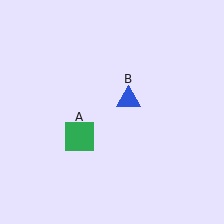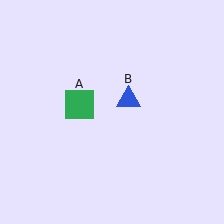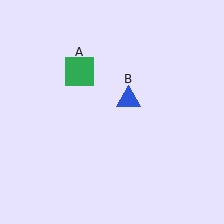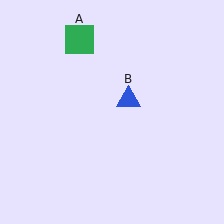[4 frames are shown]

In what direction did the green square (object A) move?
The green square (object A) moved up.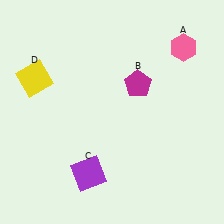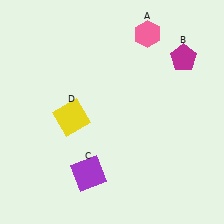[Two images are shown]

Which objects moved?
The objects that moved are: the pink hexagon (A), the magenta pentagon (B), the yellow square (D).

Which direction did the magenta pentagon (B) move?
The magenta pentagon (B) moved right.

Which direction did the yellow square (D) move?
The yellow square (D) moved down.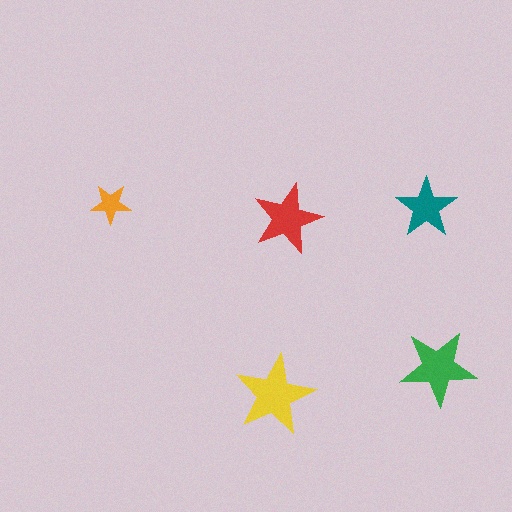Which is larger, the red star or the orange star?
The red one.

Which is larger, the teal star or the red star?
The red one.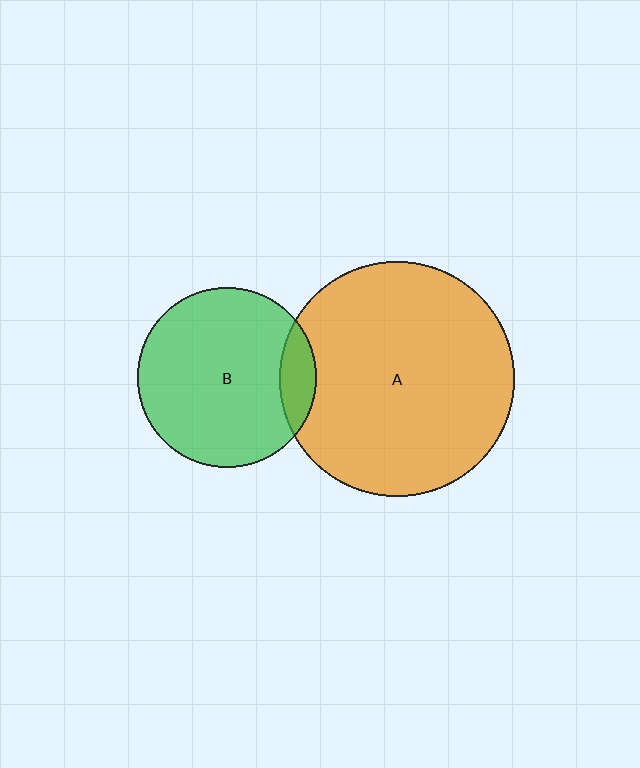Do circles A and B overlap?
Yes.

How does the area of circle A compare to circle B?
Approximately 1.7 times.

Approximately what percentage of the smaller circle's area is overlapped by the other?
Approximately 10%.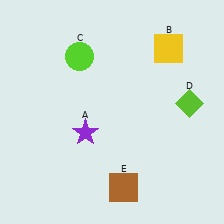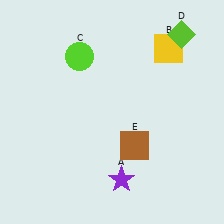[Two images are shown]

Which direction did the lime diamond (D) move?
The lime diamond (D) moved up.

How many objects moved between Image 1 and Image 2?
3 objects moved between the two images.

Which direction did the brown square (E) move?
The brown square (E) moved up.